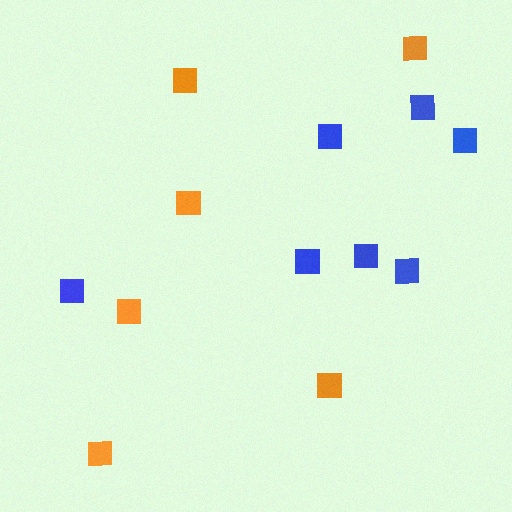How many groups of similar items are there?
There are 2 groups: one group of blue squares (7) and one group of orange squares (6).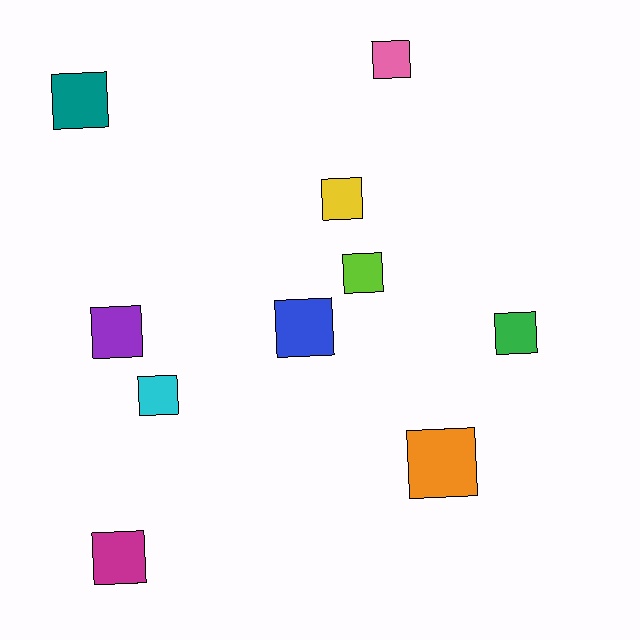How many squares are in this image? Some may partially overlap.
There are 10 squares.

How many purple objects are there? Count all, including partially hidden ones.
There is 1 purple object.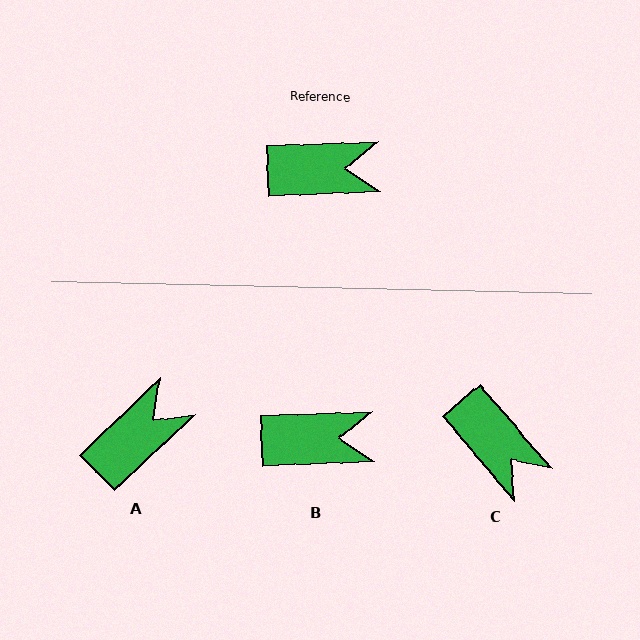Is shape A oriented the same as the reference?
No, it is off by about 42 degrees.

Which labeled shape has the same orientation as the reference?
B.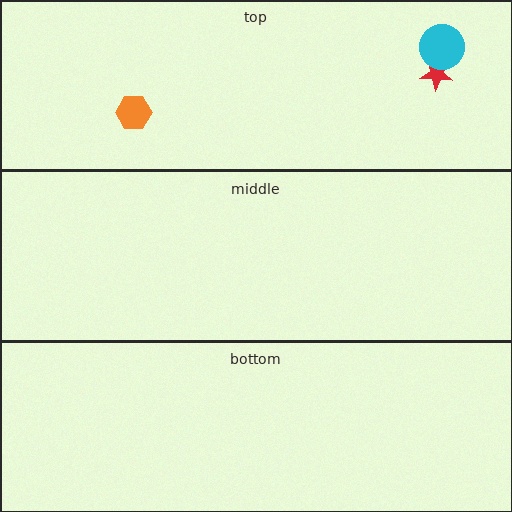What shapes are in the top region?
The red star, the orange hexagon, the cyan circle.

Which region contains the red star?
The top region.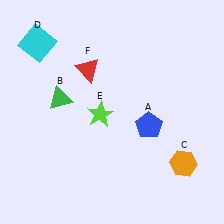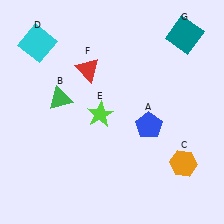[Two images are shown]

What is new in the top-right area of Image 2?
A teal square (G) was added in the top-right area of Image 2.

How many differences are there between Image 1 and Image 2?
There is 1 difference between the two images.